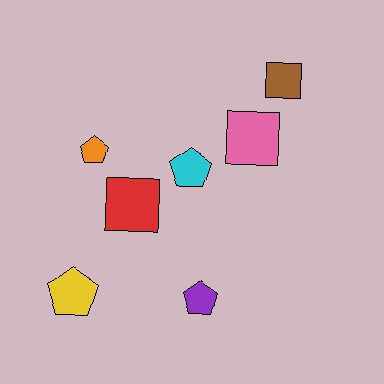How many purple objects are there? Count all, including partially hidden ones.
There is 1 purple object.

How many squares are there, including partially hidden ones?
There are 3 squares.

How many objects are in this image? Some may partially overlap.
There are 7 objects.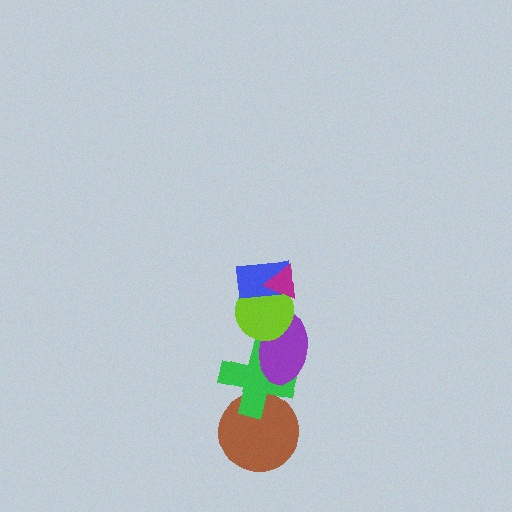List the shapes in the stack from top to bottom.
From top to bottom: the magenta triangle, the blue rectangle, the lime circle, the purple ellipse, the green cross, the brown circle.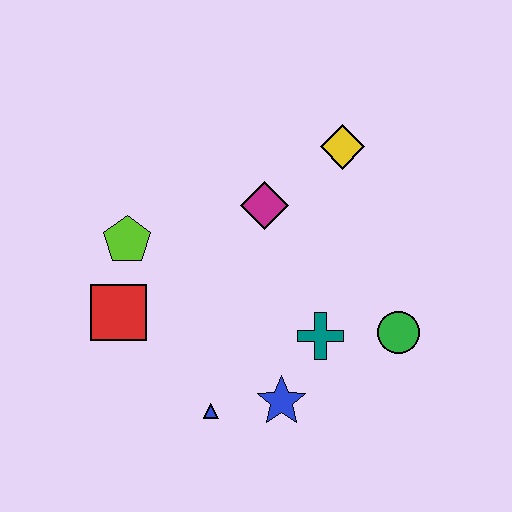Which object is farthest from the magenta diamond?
The blue triangle is farthest from the magenta diamond.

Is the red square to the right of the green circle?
No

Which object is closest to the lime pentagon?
The red square is closest to the lime pentagon.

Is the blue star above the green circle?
No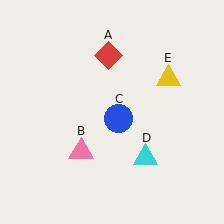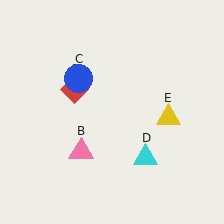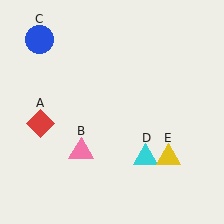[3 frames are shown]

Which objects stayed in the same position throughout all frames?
Pink triangle (object B) and cyan triangle (object D) remained stationary.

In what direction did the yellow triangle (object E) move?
The yellow triangle (object E) moved down.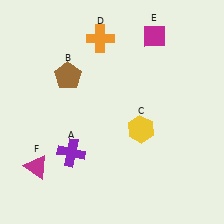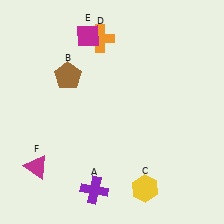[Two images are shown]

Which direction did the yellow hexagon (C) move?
The yellow hexagon (C) moved down.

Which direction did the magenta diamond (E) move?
The magenta diamond (E) moved left.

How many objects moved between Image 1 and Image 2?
3 objects moved between the two images.